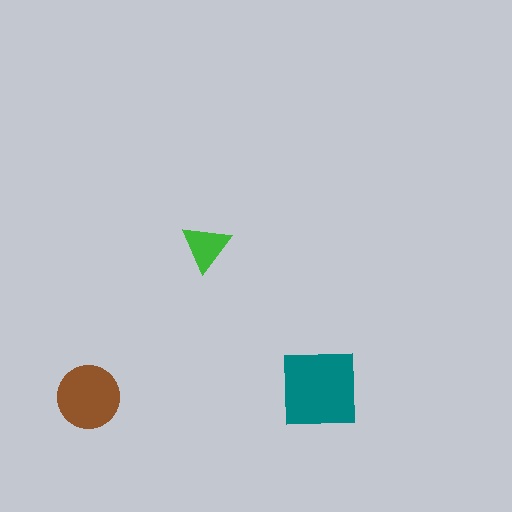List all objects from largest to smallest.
The teal square, the brown circle, the green triangle.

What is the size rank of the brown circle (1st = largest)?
2nd.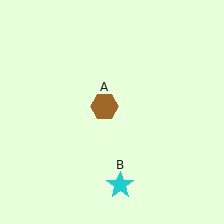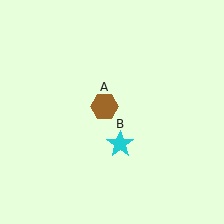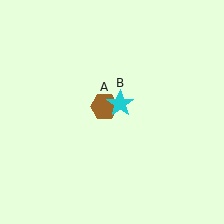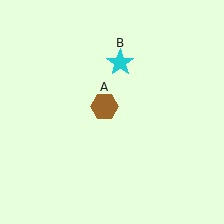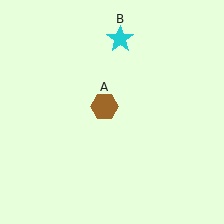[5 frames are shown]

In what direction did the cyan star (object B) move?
The cyan star (object B) moved up.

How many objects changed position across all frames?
1 object changed position: cyan star (object B).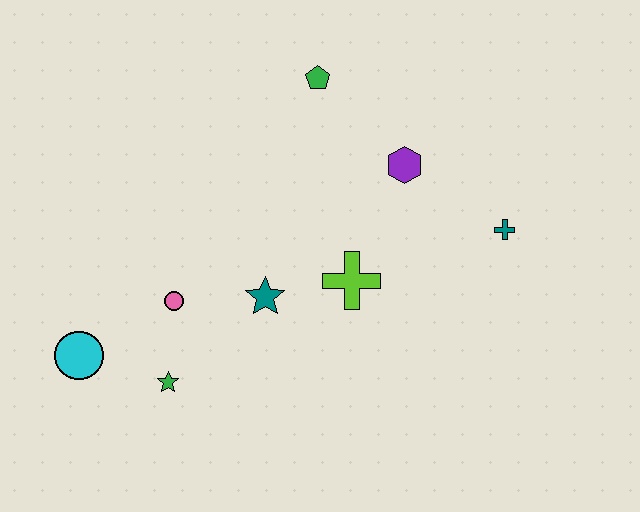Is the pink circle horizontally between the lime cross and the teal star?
No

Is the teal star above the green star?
Yes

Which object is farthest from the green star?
The teal cross is farthest from the green star.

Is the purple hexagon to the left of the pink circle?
No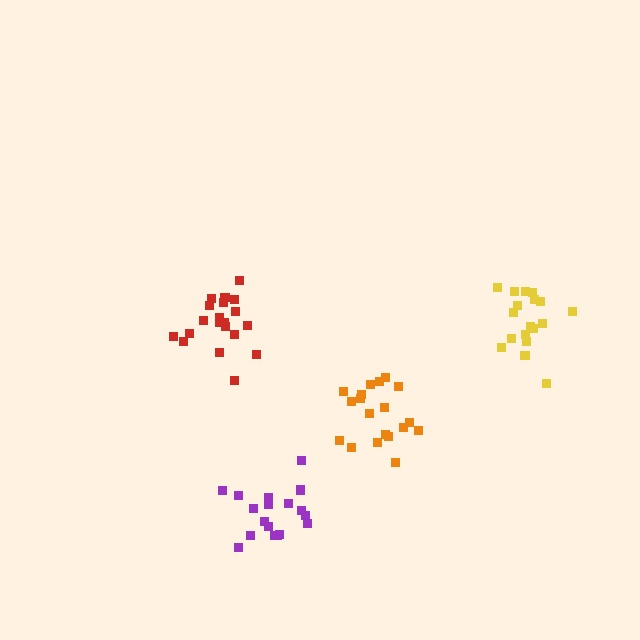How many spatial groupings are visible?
There are 4 spatial groupings.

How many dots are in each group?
Group 1: 19 dots, Group 2: 18 dots, Group 3: 20 dots, Group 4: 18 dots (75 total).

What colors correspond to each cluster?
The clusters are colored: orange, yellow, red, purple.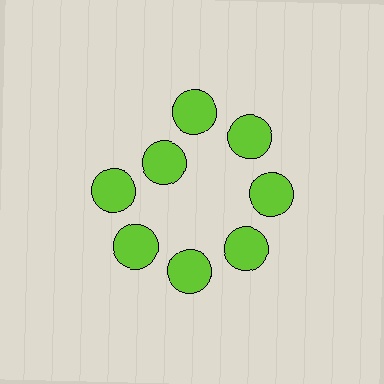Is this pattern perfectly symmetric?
No. The 8 lime circles are arranged in a ring, but one element near the 10 o'clock position is pulled inward toward the center, breaking the 8-fold rotational symmetry.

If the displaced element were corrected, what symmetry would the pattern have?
It would have 8-fold rotational symmetry — the pattern would map onto itself every 45 degrees.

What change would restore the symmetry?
The symmetry would be restored by moving it outward, back onto the ring so that all 8 circles sit at equal angles and equal distance from the center.